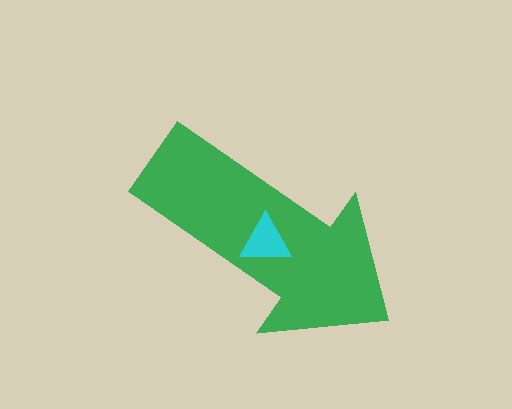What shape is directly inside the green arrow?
The cyan triangle.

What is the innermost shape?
The cyan triangle.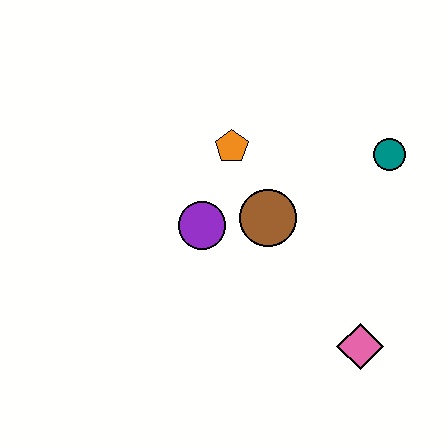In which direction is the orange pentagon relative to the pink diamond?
The orange pentagon is above the pink diamond.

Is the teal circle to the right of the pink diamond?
Yes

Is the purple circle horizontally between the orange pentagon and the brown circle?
No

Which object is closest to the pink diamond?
The brown circle is closest to the pink diamond.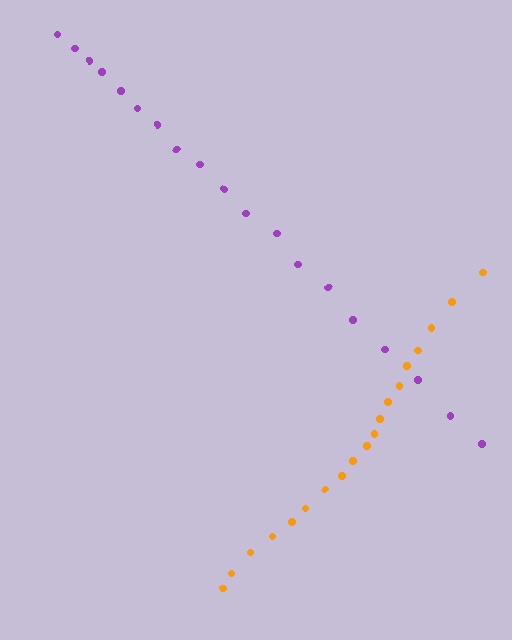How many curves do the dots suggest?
There are 2 distinct paths.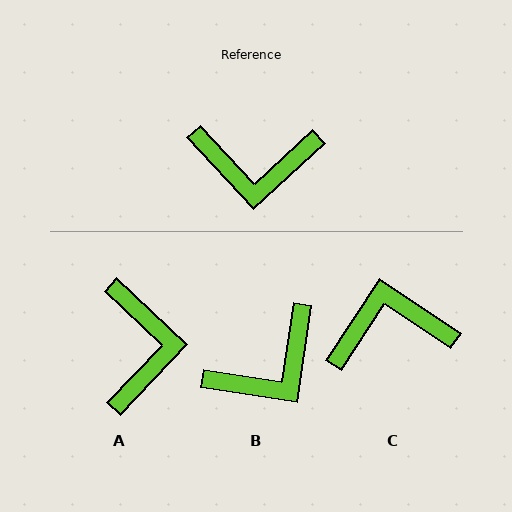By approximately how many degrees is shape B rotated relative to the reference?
Approximately 39 degrees counter-clockwise.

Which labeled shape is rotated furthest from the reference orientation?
C, about 167 degrees away.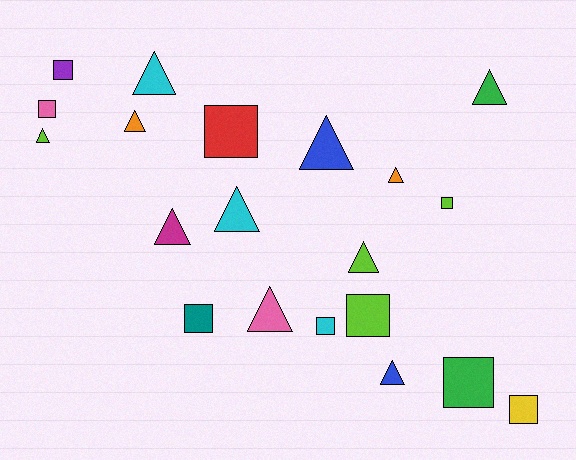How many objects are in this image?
There are 20 objects.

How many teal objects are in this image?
There is 1 teal object.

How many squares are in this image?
There are 9 squares.